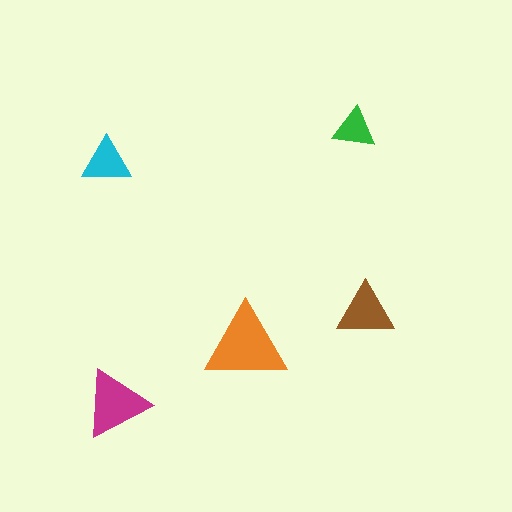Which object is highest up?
The green triangle is topmost.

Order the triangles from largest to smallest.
the orange one, the magenta one, the brown one, the cyan one, the green one.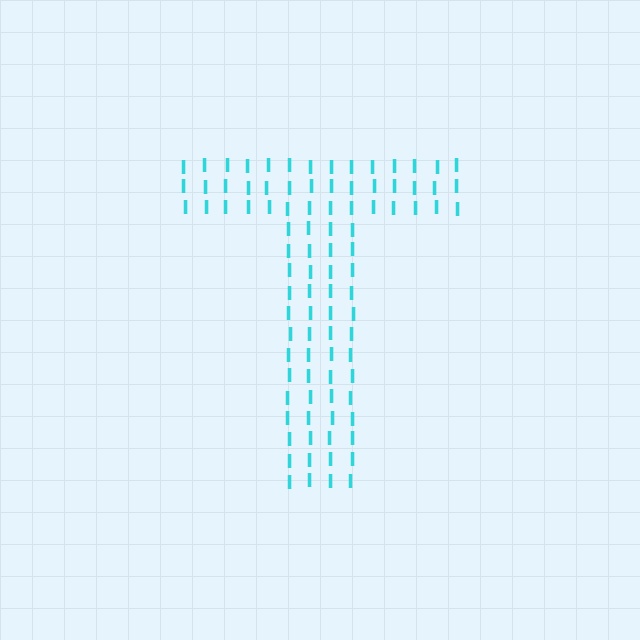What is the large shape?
The large shape is the letter T.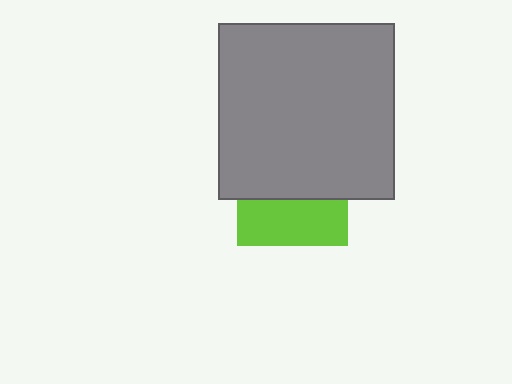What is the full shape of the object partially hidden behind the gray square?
The partially hidden object is a lime square.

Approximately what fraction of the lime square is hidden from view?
Roughly 58% of the lime square is hidden behind the gray square.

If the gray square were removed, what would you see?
You would see the complete lime square.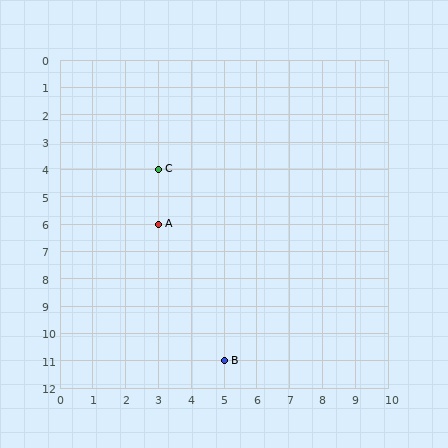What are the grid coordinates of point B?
Point B is at grid coordinates (5, 11).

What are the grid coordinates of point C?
Point C is at grid coordinates (3, 4).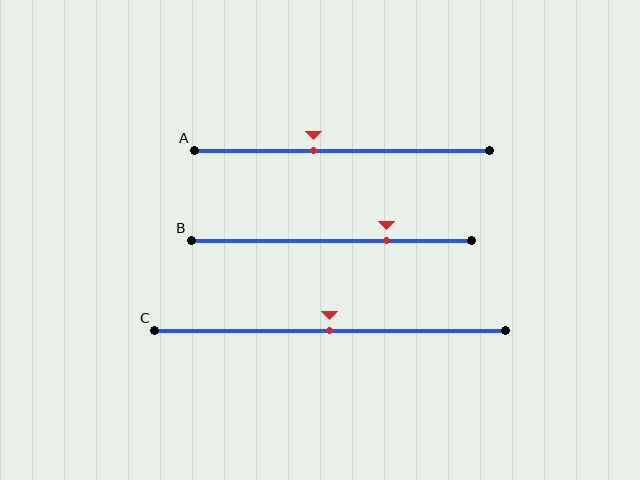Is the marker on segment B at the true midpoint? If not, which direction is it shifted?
No, the marker on segment B is shifted to the right by about 20% of the segment length.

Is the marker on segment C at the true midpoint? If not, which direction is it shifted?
Yes, the marker on segment C is at the true midpoint.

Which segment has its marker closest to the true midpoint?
Segment C has its marker closest to the true midpoint.